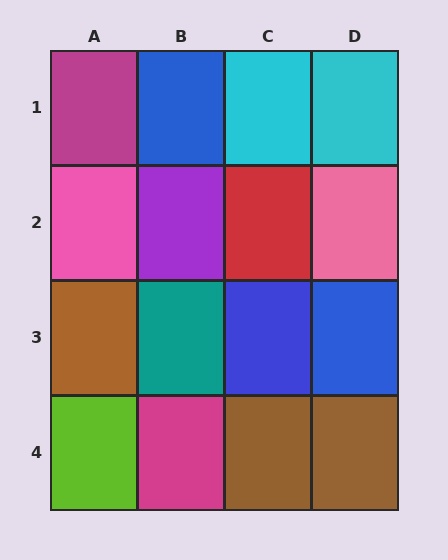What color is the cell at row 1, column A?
Magenta.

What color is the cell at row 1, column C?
Cyan.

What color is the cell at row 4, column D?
Brown.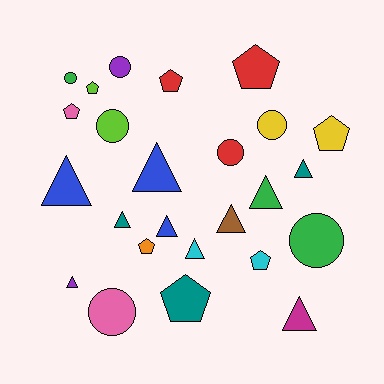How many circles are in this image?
There are 7 circles.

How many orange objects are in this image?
There is 1 orange object.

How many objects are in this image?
There are 25 objects.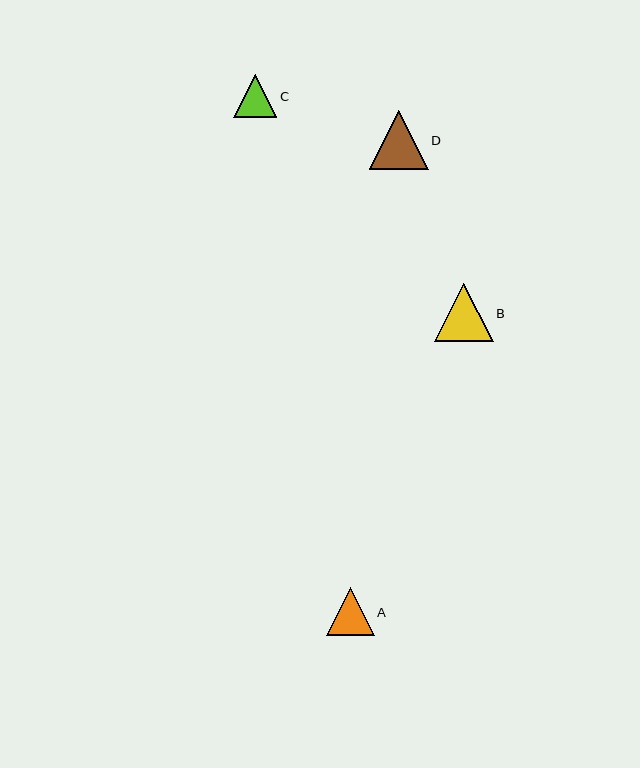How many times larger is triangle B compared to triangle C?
Triangle B is approximately 1.4 times the size of triangle C.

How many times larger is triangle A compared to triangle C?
Triangle A is approximately 1.1 times the size of triangle C.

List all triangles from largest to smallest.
From largest to smallest: D, B, A, C.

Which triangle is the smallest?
Triangle C is the smallest with a size of approximately 43 pixels.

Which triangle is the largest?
Triangle D is the largest with a size of approximately 59 pixels.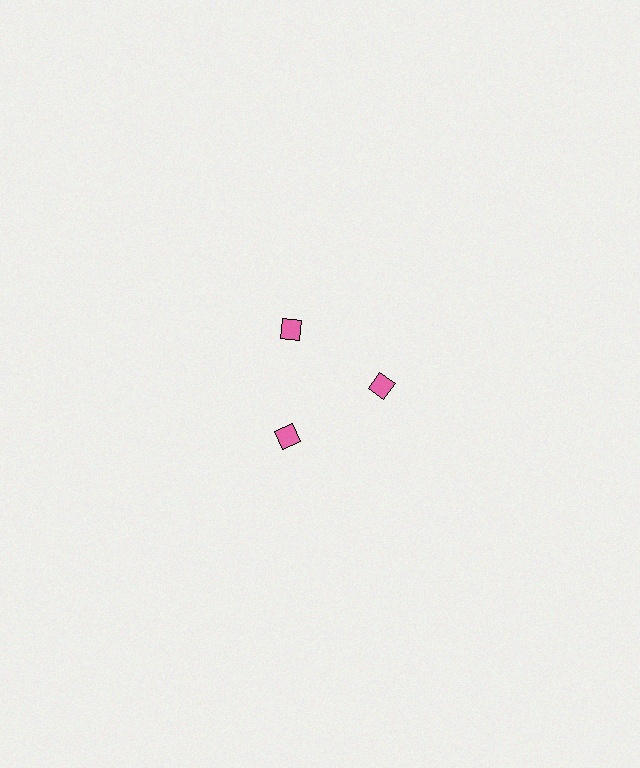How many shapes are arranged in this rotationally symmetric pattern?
There are 3 shapes, arranged in 3 groups of 1.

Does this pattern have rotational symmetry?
Yes, this pattern has 3-fold rotational symmetry. It looks the same after rotating 120 degrees around the center.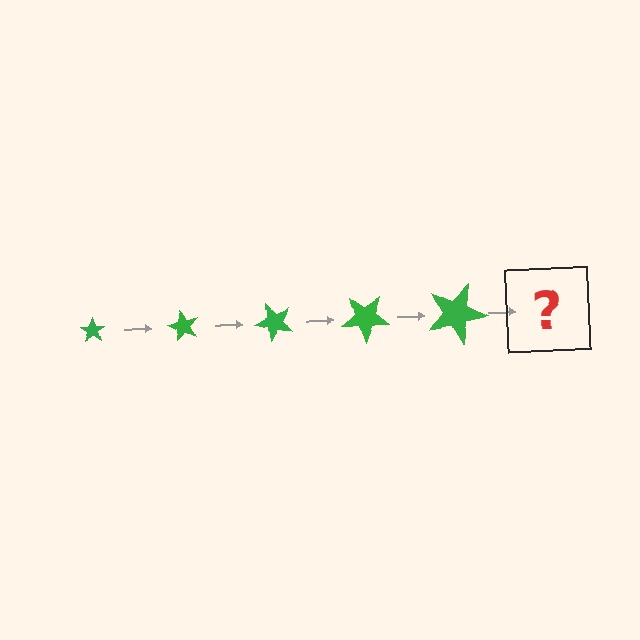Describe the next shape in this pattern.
It should be a star, larger than the previous one and rotated 300 degrees from the start.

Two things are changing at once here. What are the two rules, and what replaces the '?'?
The two rules are that the star grows larger each step and it rotates 60 degrees each step. The '?' should be a star, larger than the previous one and rotated 300 degrees from the start.